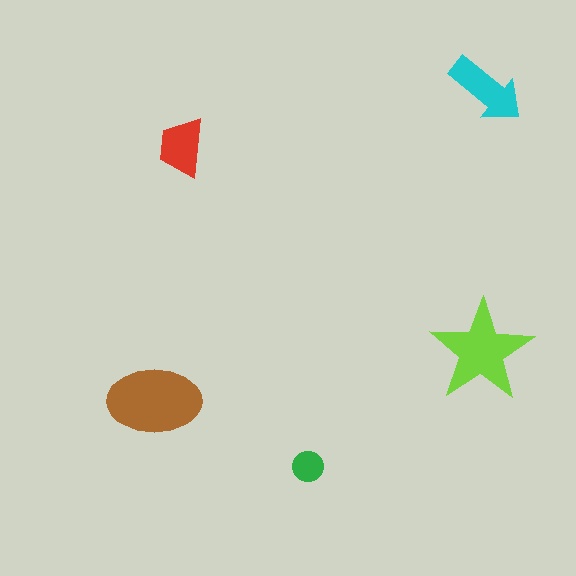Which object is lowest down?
The green circle is bottommost.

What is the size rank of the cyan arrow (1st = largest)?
3rd.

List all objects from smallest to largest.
The green circle, the red trapezoid, the cyan arrow, the lime star, the brown ellipse.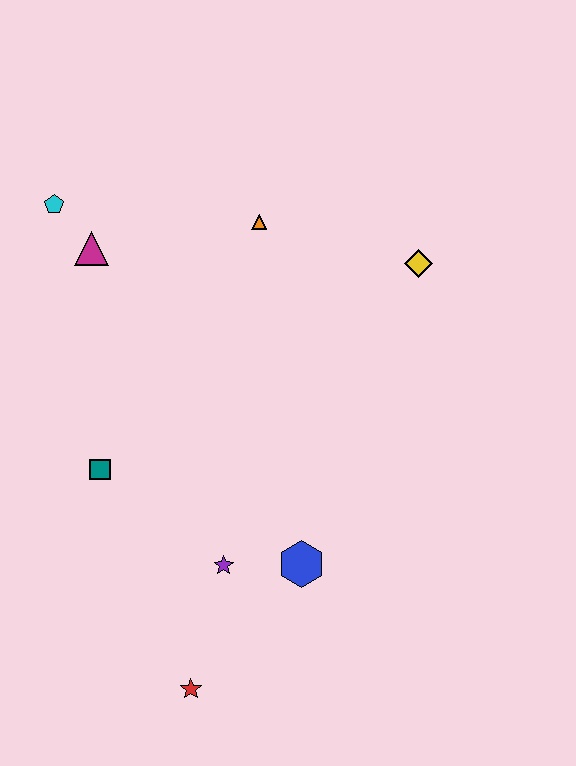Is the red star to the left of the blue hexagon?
Yes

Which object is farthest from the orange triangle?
The red star is farthest from the orange triangle.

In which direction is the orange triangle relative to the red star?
The orange triangle is above the red star.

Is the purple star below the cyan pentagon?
Yes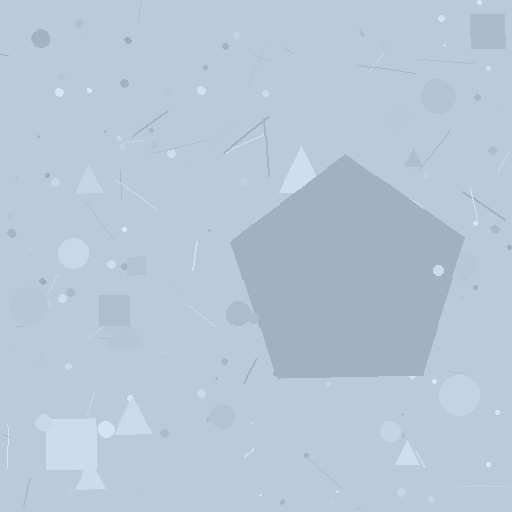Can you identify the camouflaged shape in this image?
The camouflaged shape is a pentagon.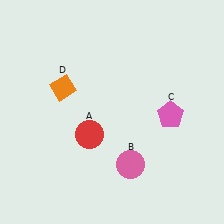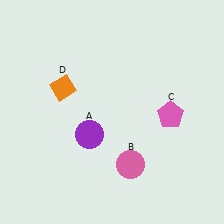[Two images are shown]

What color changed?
The circle (A) changed from red in Image 1 to purple in Image 2.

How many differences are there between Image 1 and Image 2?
There is 1 difference between the two images.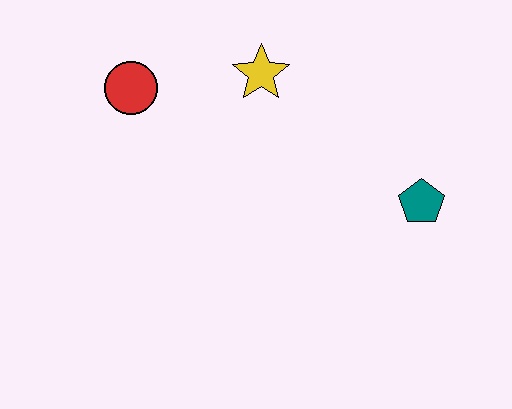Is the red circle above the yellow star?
No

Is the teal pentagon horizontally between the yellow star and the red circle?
No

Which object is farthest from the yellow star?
The teal pentagon is farthest from the yellow star.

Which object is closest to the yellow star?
The red circle is closest to the yellow star.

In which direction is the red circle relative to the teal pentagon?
The red circle is to the left of the teal pentagon.